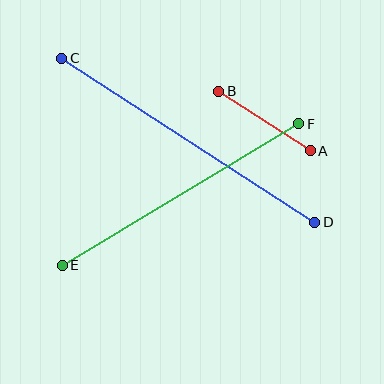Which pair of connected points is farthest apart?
Points C and D are farthest apart.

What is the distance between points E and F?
The distance is approximately 276 pixels.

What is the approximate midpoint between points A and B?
The midpoint is at approximately (265, 121) pixels.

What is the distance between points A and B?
The distance is approximately 109 pixels.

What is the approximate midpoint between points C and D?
The midpoint is at approximately (188, 140) pixels.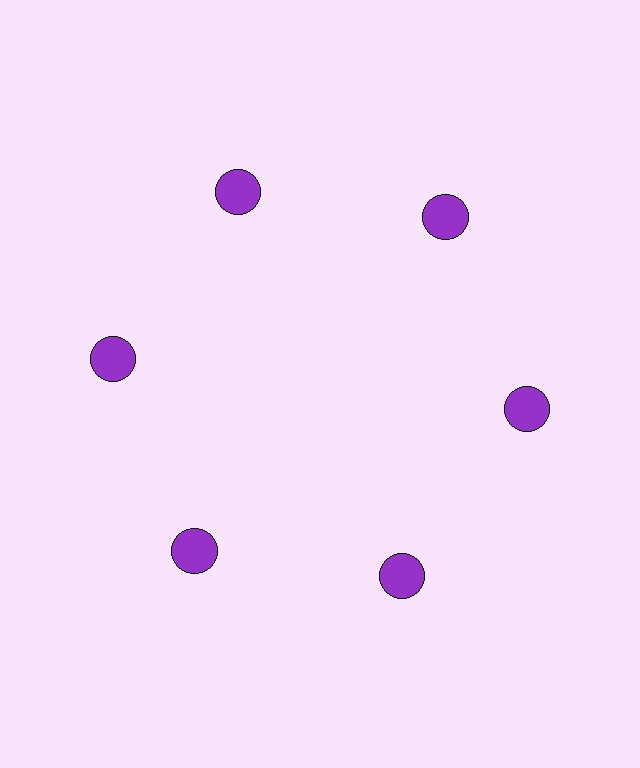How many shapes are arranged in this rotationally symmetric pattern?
There are 6 shapes, arranged in 6 groups of 1.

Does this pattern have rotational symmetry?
Yes, this pattern has 6-fold rotational symmetry. It looks the same after rotating 60 degrees around the center.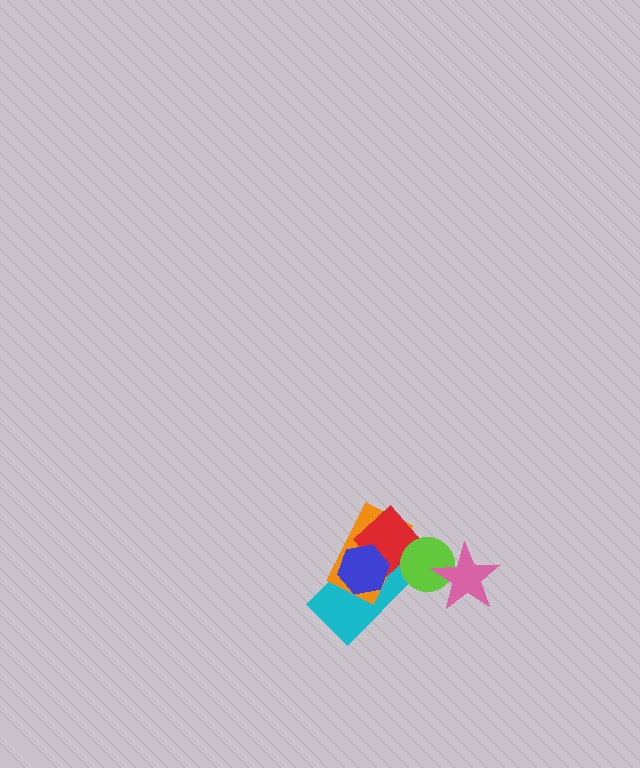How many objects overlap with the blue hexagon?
3 objects overlap with the blue hexagon.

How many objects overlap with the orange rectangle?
4 objects overlap with the orange rectangle.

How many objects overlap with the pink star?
1 object overlaps with the pink star.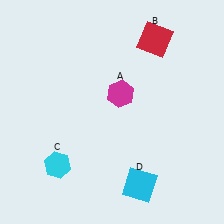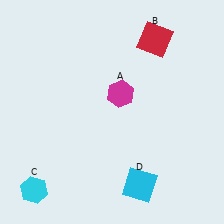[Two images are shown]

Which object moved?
The cyan hexagon (C) moved down.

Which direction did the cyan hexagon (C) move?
The cyan hexagon (C) moved down.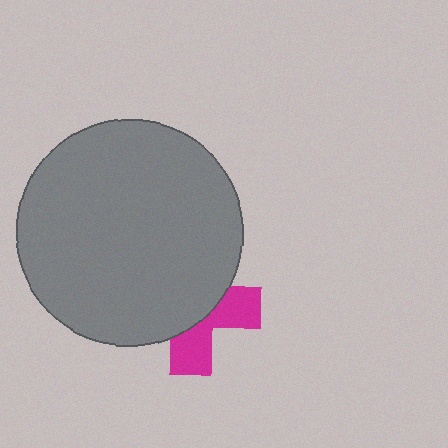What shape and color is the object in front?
The object in front is a gray circle.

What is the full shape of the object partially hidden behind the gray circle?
The partially hidden object is a magenta cross.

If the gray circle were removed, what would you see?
You would see the complete magenta cross.